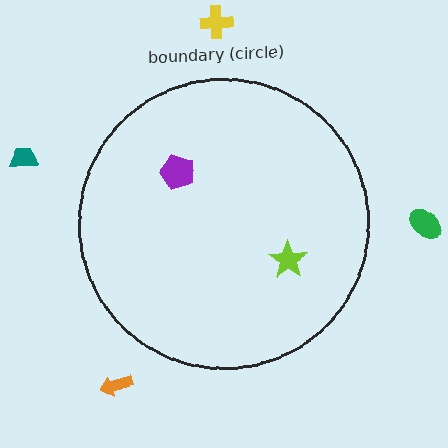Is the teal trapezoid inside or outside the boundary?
Outside.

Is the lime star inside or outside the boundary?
Inside.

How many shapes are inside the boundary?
2 inside, 4 outside.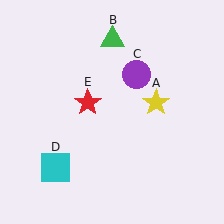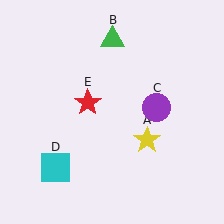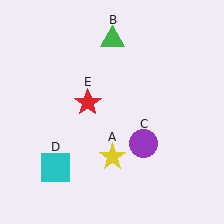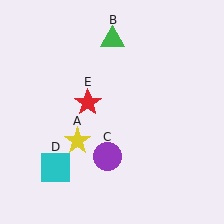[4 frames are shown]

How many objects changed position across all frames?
2 objects changed position: yellow star (object A), purple circle (object C).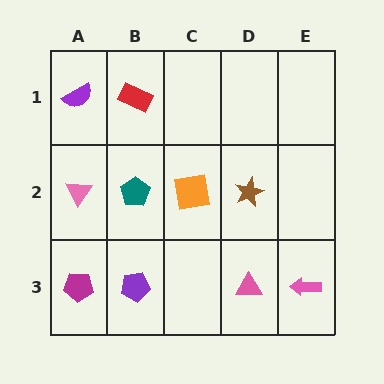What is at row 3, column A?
A magenta pentagon.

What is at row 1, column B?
A red rectangle.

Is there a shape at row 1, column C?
No, that cell is empty.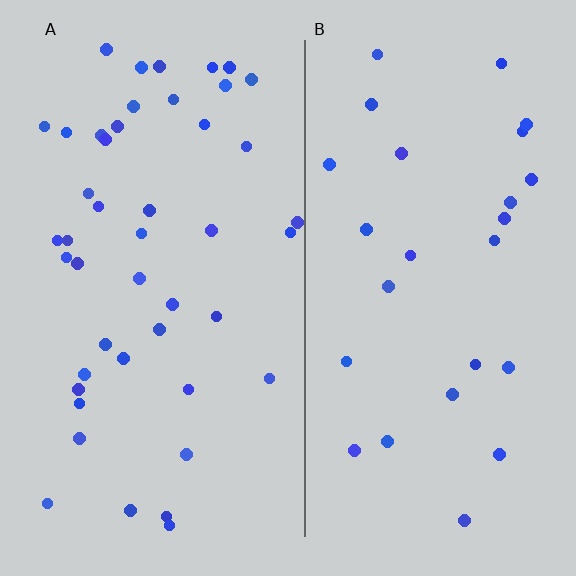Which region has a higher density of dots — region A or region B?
A (the left).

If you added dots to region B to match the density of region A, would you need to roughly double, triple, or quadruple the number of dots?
Approximately double.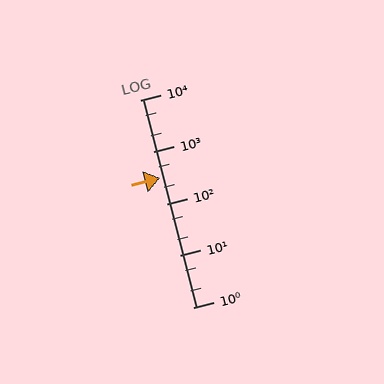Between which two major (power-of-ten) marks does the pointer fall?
The pointer is between 100 and 1000.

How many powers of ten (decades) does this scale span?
The scale spans 4 decades, from 1 to 10000.